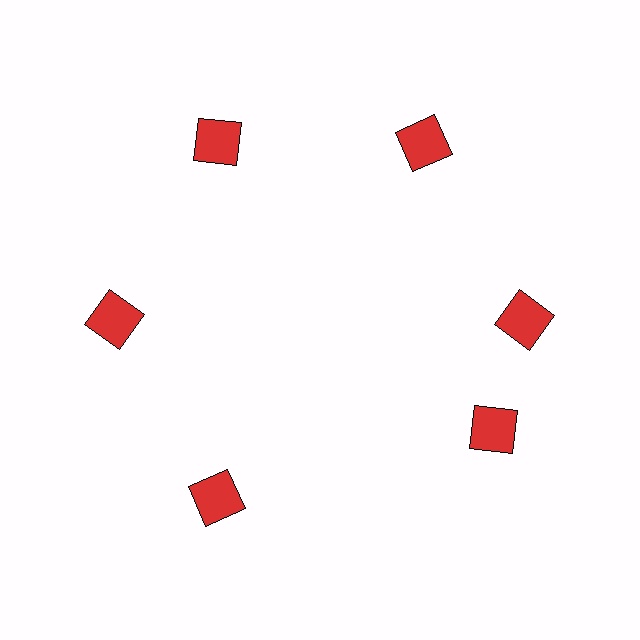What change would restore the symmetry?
The symmetry would be restored by rotating it back into even spacing with its neighbors so that all 6 squares sit at equal angles and equal distance from the center.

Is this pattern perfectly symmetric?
No. The 6 red squares are arranged in a ring, but one element near the 5 o'clock position is rotated out of alignment along the ring, breaking the 6-fold rotational symmetry.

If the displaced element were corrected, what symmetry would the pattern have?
It would have 6-fold rotational symmetry — the pattern would map onto itself every 60 degrees.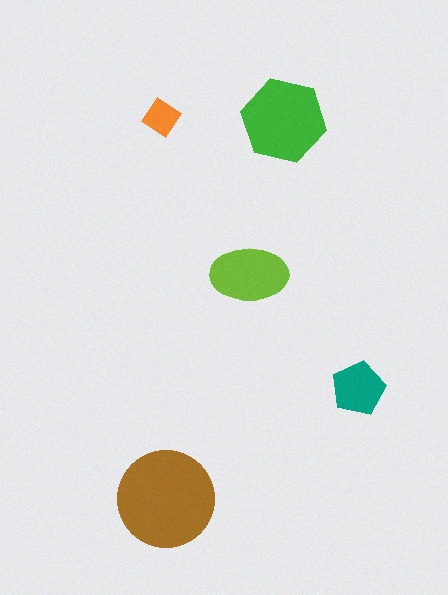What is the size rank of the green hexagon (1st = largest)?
2nd.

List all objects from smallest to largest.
The orange diamond, the teal pentagon, the lime ellipse, the green hexagon, the brown circle.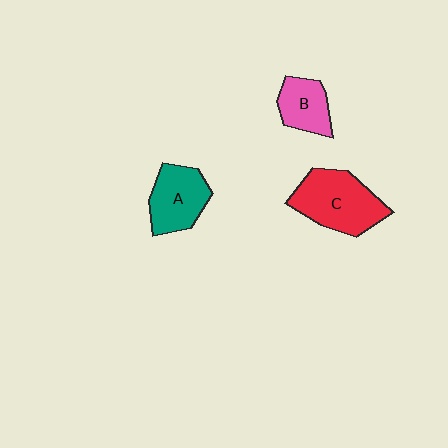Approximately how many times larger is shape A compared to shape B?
Approximately 1.3 times.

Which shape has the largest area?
Shape C (red).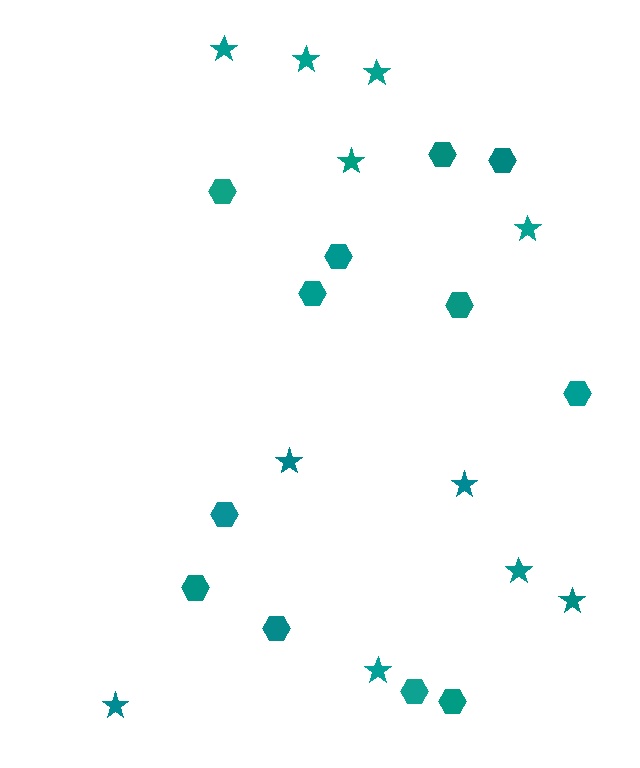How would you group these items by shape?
There are 2 groups: one group of stars (11) and one group of hexagons (12).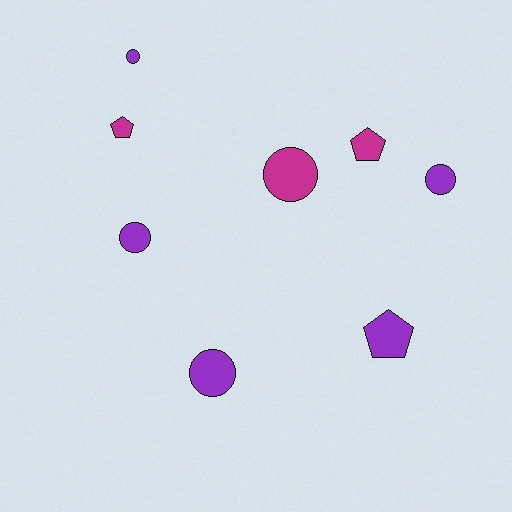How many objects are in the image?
There are 8 objects.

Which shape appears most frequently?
Circle, with 5 objects.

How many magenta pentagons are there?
There are 2 magenta pentagons.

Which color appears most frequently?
Purple, with 5 objects.